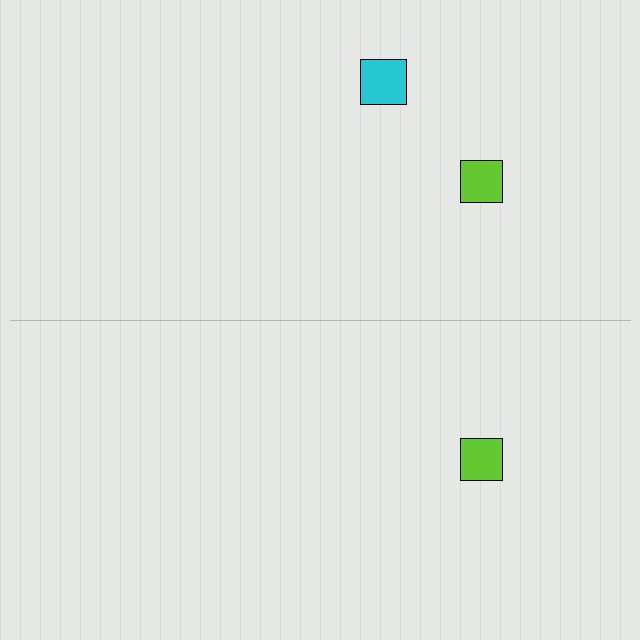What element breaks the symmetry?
A cyan square is missing from the bottom side.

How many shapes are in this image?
There are 3 shapes in this image.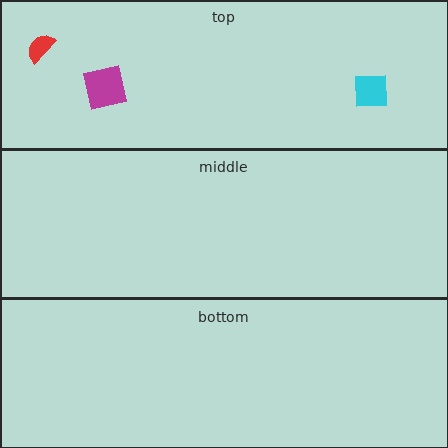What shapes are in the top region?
The red semicircle, the cyan square, the magenta square.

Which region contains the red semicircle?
The top region.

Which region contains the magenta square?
The top region.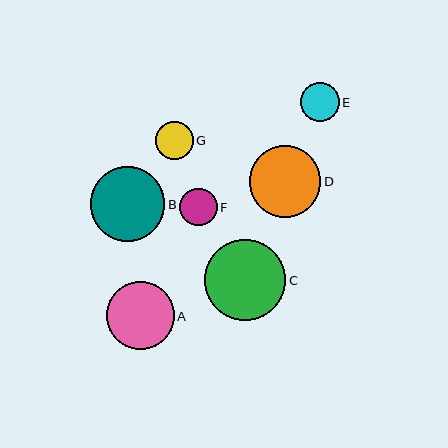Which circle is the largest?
Circle C is the largest with a size of approximately 81 pixels.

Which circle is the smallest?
Circle F is the smallest with a size of approximately 38 pixels.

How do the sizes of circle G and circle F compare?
Circle G and circle F are approximately the same size.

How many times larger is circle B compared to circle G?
Circle B is approximately 2.0 times the size of circle G.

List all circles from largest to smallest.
From largest to smallest: C, B, D, A, E, G, F.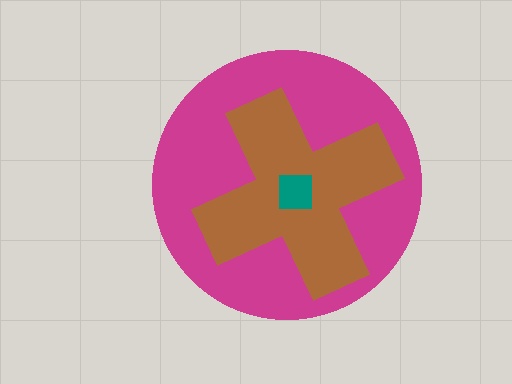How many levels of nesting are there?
3.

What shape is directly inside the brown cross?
The teal square.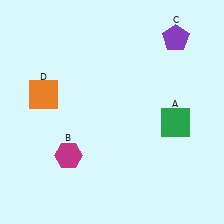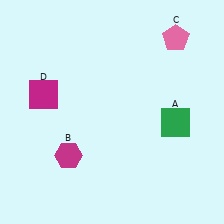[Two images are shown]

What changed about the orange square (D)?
In Image 1, D is orange. In Image 2, it changed to magenta.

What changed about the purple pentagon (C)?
In Image 1, C is purple. In Image 2, it changed to pink.